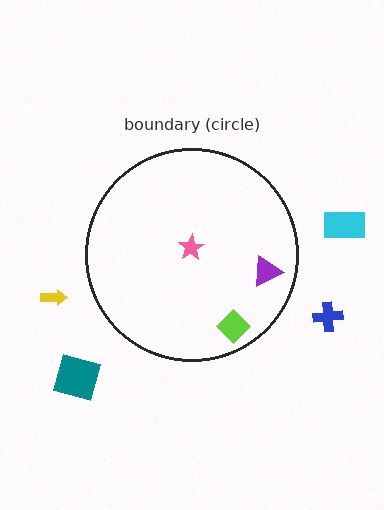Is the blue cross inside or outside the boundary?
Outside.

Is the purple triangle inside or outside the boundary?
Inside.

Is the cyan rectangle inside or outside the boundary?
Outside.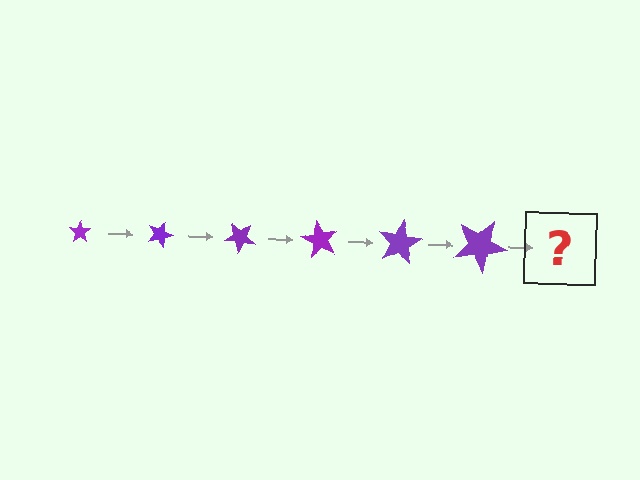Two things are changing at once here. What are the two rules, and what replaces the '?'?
The two rules are that the star grows larger each step and it rotates 20 degrees each step. The '?' should be a star, larger than the previous one and rotated 120 degrees from the start.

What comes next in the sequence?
The next element should be a star, larger than the previous one and rotated 120 degrees from the start.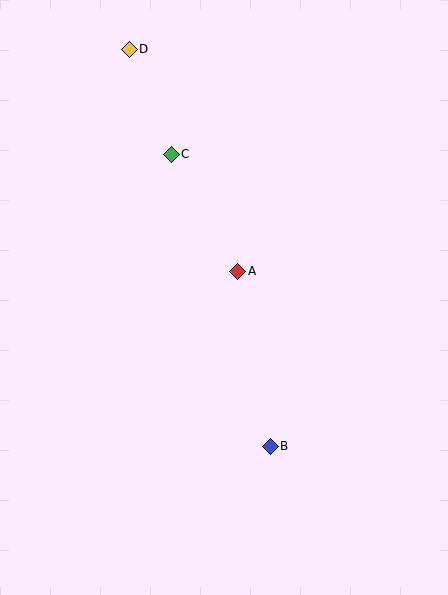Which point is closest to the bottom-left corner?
Point B is closest to the bottom-left corner.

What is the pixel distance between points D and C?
The distance between D and C is 113 pixels.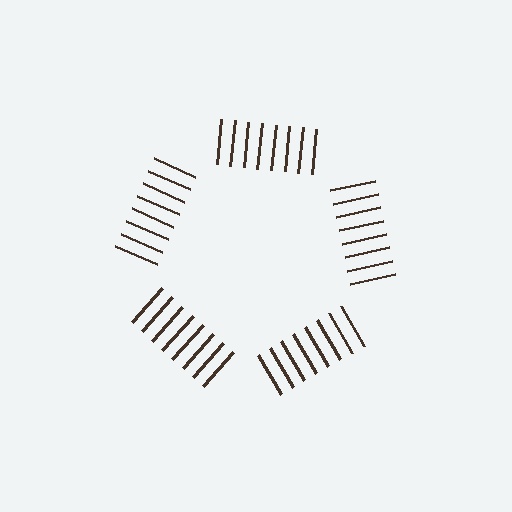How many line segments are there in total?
40 — 8 along each of the 5 edges.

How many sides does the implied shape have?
5 sides — the line-ends trace a pentagon.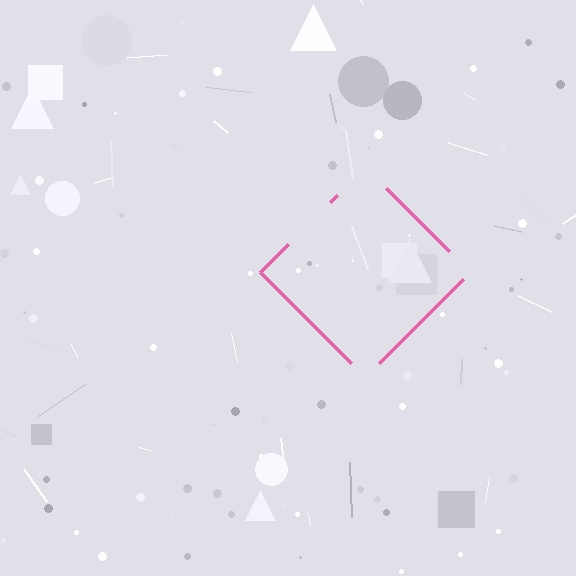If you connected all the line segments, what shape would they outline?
They would outline a diamond.